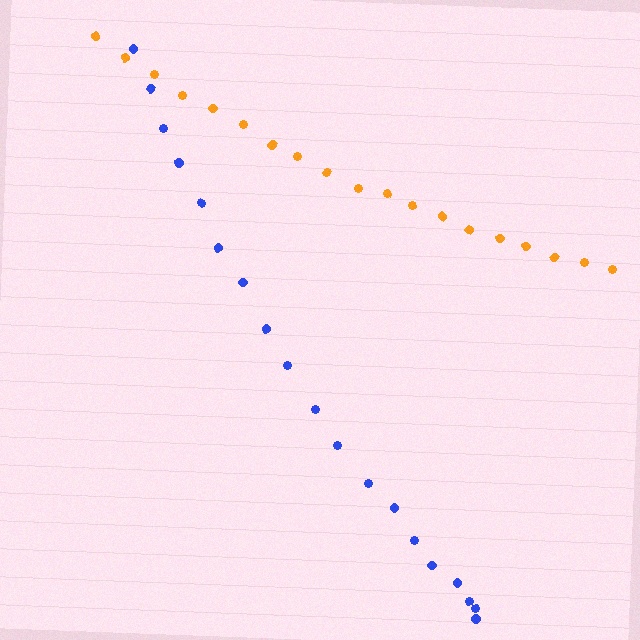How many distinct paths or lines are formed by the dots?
There are 2 distinct paths.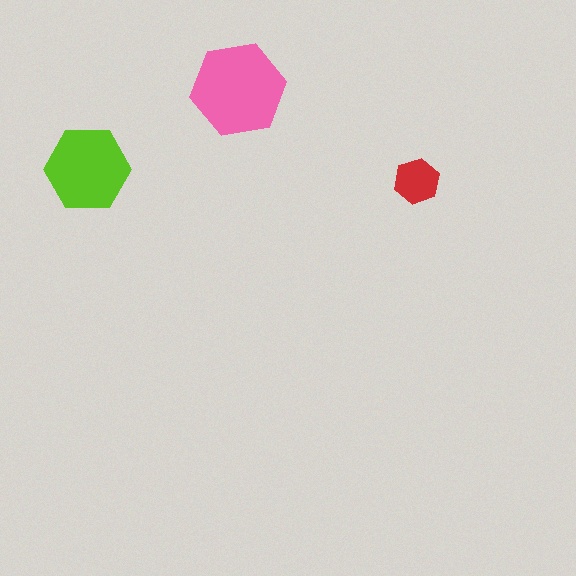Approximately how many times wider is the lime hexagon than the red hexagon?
About 2 times wider.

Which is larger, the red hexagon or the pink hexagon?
The pink one.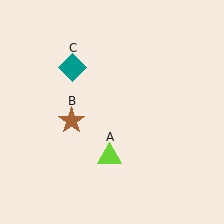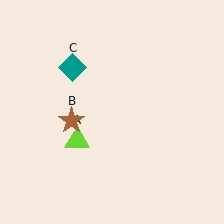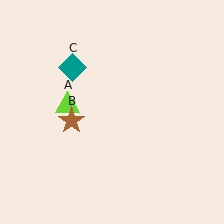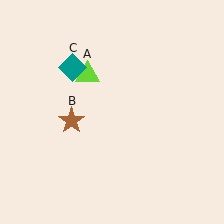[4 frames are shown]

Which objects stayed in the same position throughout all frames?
Brown star (object B) and teal diamond (object C) remained stationary.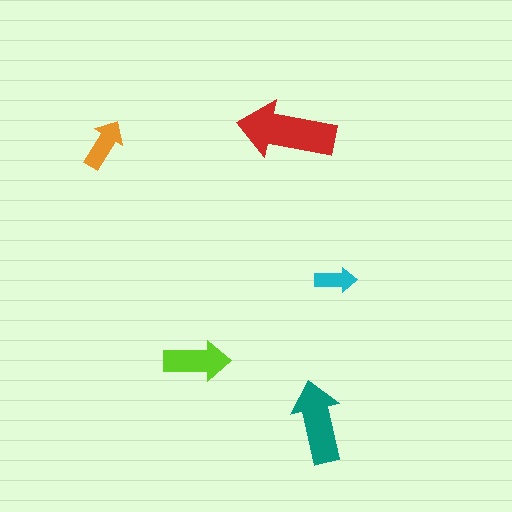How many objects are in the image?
There are 5 objects in the image.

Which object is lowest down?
The teal arrow is bottommost.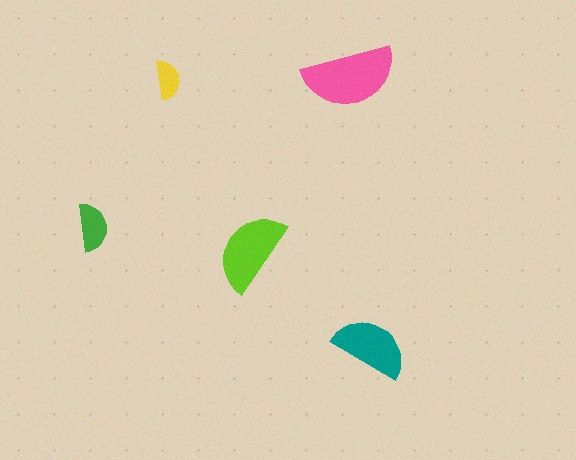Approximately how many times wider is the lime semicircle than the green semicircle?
About 1.5 times wider.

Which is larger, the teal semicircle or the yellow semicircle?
The teal one.